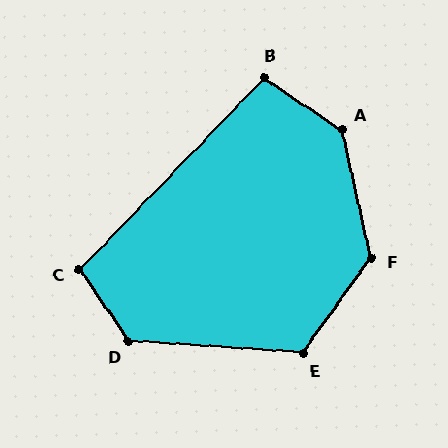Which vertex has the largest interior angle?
A, at approximately 136 degrees.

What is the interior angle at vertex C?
Approximately 102 degrees (obtuse).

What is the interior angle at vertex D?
Approximately 128 degrees (obtuse).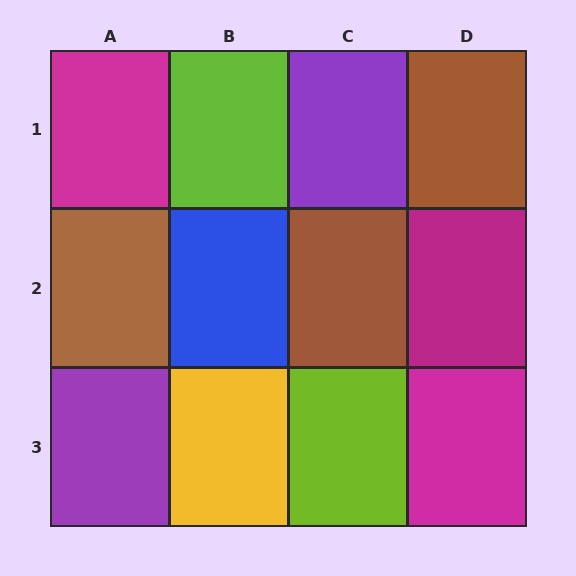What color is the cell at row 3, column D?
Magenta.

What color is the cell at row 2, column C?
Brown.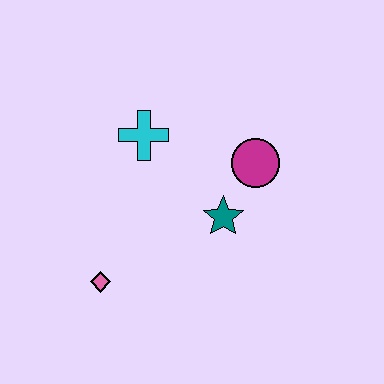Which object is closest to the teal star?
The magenta circle is closest to the teal star.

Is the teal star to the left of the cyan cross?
No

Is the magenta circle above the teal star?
Yes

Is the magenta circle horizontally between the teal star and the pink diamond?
No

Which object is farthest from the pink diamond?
The magenta circle is farthest from the pink diamond.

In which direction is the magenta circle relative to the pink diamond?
The magenta circle is to the right of the pink diamond.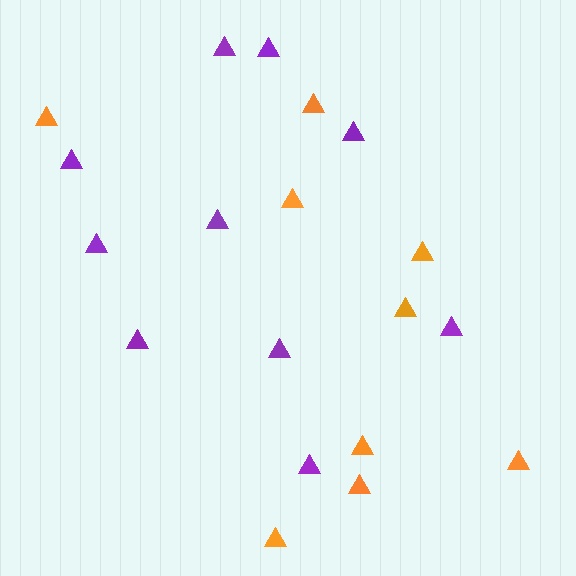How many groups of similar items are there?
There are 2 groups: one group of orange triangles (9) and one group of purple triangles (10).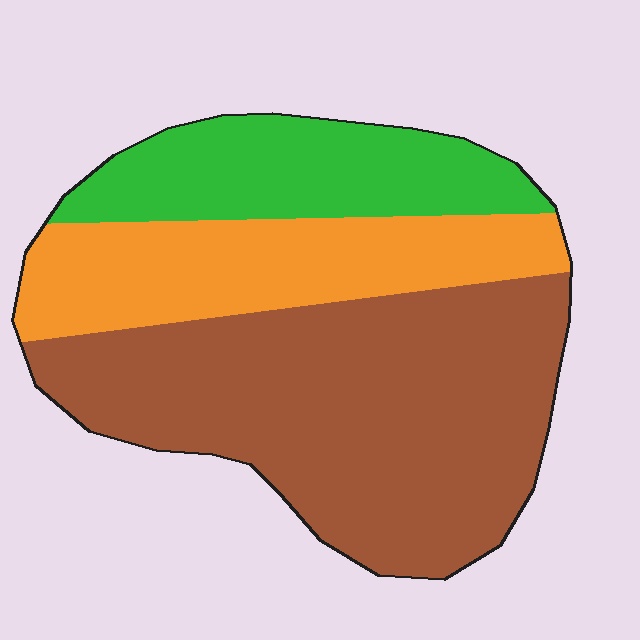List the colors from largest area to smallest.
From largest to smallest: brown, orange, green.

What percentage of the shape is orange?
Orange takes up about one quarter (1/4) of the shape.